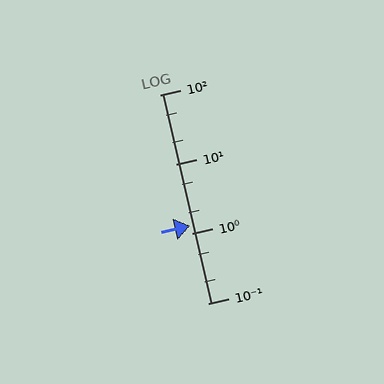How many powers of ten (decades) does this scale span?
The scale spans 3 decades, from 0.1 to 100.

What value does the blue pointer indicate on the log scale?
The pointer indicates approximately 1.3.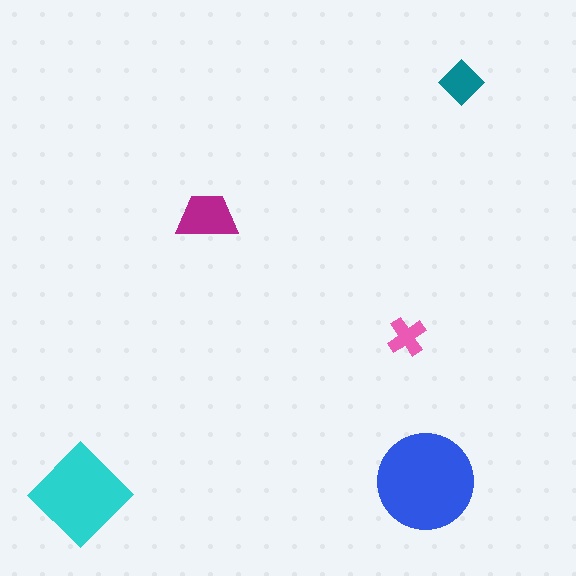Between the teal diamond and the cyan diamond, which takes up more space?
The cyan diamond.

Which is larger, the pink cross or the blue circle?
The blue circle.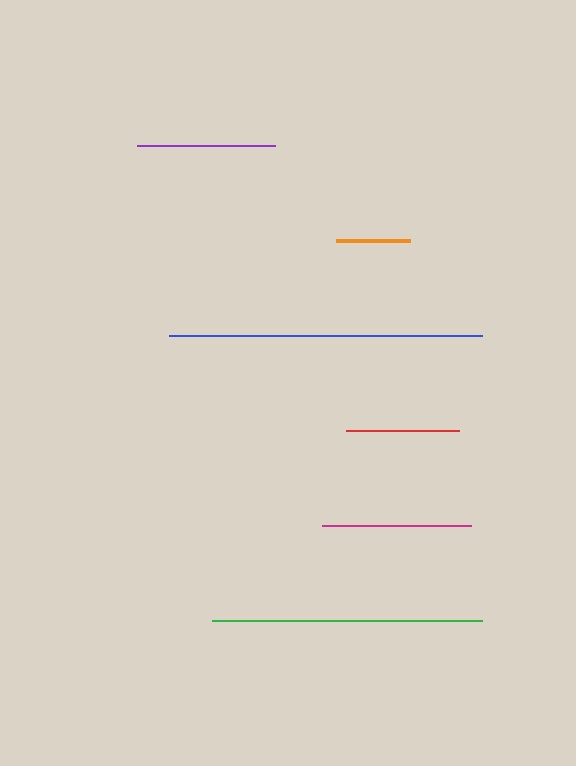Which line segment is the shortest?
The orange line is the shortest at approximately 75 pixels.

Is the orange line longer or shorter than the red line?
The red line is longer than the orange line.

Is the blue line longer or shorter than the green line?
The blue line is longer than the green line.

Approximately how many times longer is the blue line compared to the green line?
The blue line is approximately 1.2 times the length of the green line.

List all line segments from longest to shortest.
From longest to shortest: blue, green, magenta, purple, red, orange.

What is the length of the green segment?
The green segment is approximately 269 pixels long.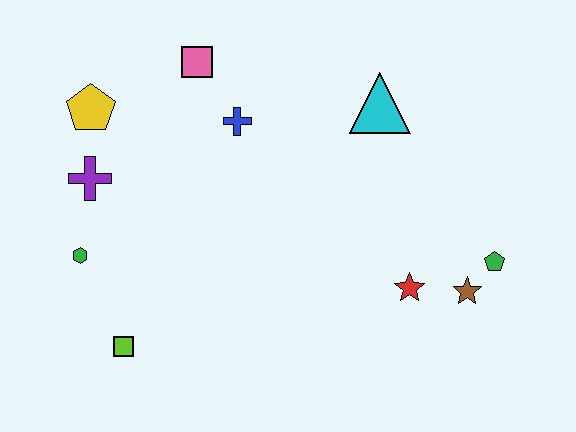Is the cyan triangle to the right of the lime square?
Yes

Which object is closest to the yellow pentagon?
The purple cross is closest to the yellow pentagon.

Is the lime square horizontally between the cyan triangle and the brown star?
No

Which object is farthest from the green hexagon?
The green pentagon is farthest from the green hexagon.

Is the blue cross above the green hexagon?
Yes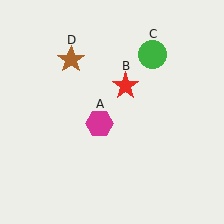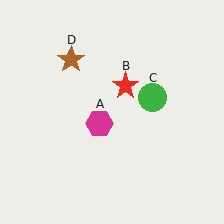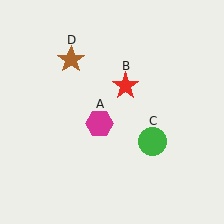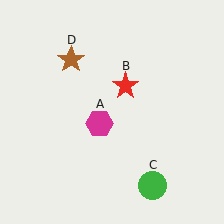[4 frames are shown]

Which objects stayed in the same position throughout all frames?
Magenta hexagon (object A) and red star (object B) and brown star (object D) remained stationary.